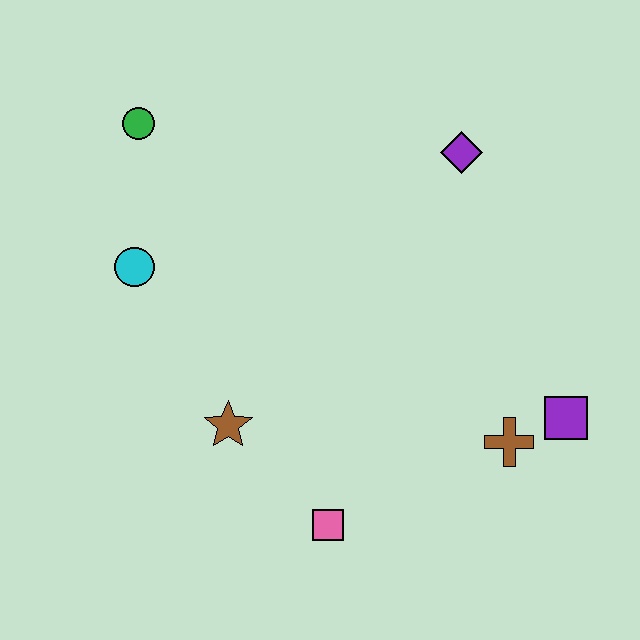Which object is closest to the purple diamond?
The purple square is closest to the purple diamond.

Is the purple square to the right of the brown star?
Yes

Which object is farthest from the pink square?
The green circle is farthest from the pink square.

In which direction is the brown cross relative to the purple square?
The brown cross is to the left of the purple square.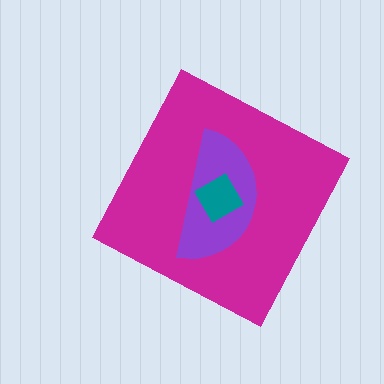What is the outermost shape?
The magenta diamond.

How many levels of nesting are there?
3.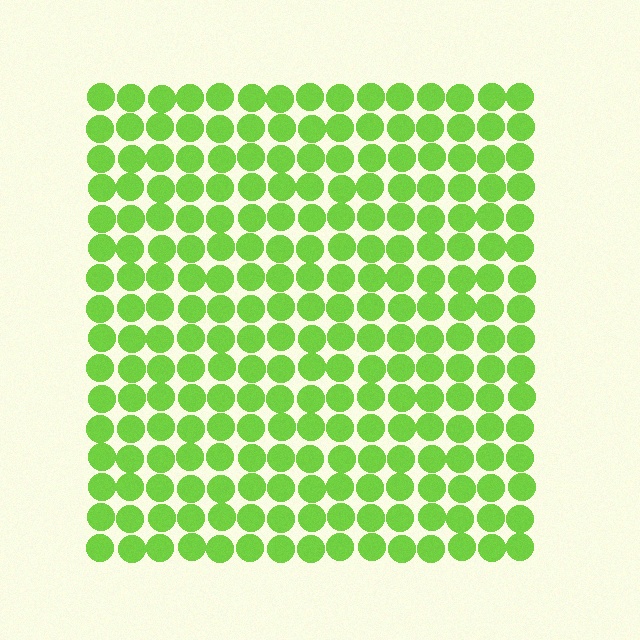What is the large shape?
The large shape is a square.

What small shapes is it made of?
It is made of small circles.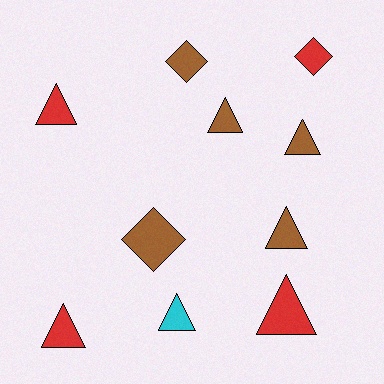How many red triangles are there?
There are 3 red triangles.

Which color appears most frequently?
Brown, with 5 objects.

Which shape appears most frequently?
Triangle, with 7 objects.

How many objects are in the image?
There are 10 objects.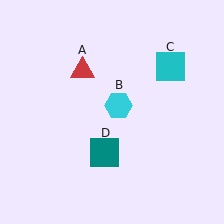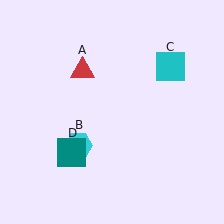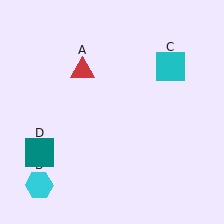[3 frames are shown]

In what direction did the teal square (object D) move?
The teal square (object D) moved left.